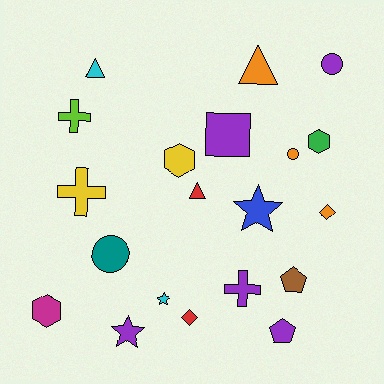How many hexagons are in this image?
There are 3 hexagons.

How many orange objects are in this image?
There are 3 orange objects.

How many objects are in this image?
There are 20 objects.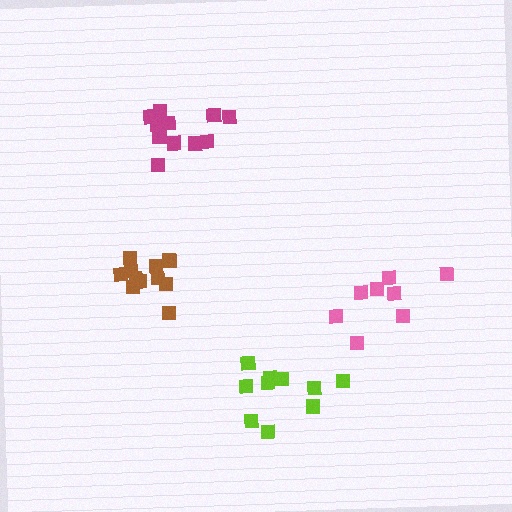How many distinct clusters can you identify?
There are 4 distinct clusters.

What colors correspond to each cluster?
The clusters are colored: lime, magenta, pink, brown.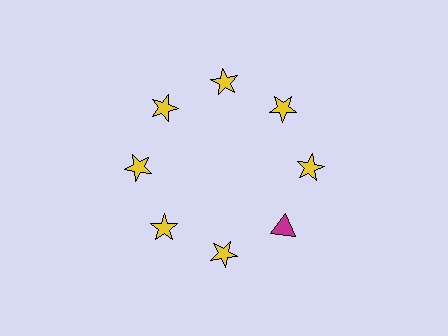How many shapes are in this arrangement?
There are 8 shapes arranged in a ring pattern.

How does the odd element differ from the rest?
It differs in both color (magenta instead of yellow) and shape (triangle instead of star).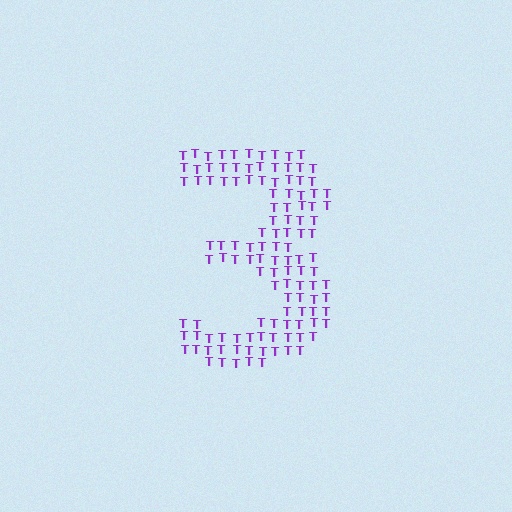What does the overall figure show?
The overall figure shows the digit 3.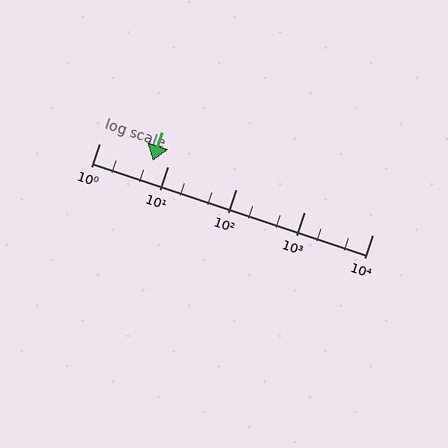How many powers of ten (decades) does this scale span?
The scale spans 4 decades, from 1 to 10000.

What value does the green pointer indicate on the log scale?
The pointer indicates approximately 6.1.